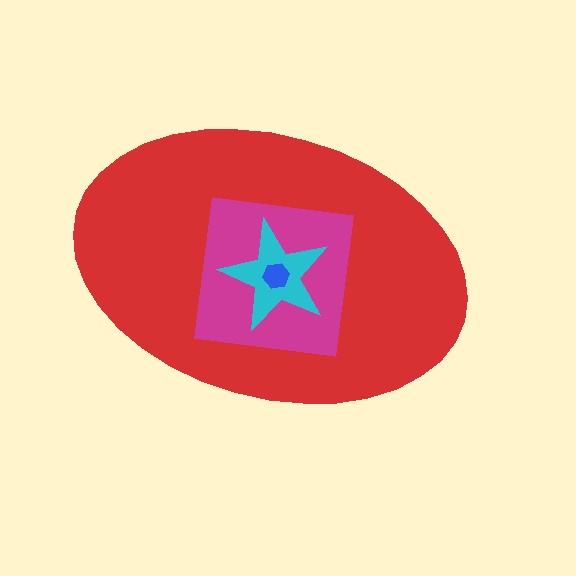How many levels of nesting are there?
4.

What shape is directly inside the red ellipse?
The magenta square.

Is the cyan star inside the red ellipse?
Yes.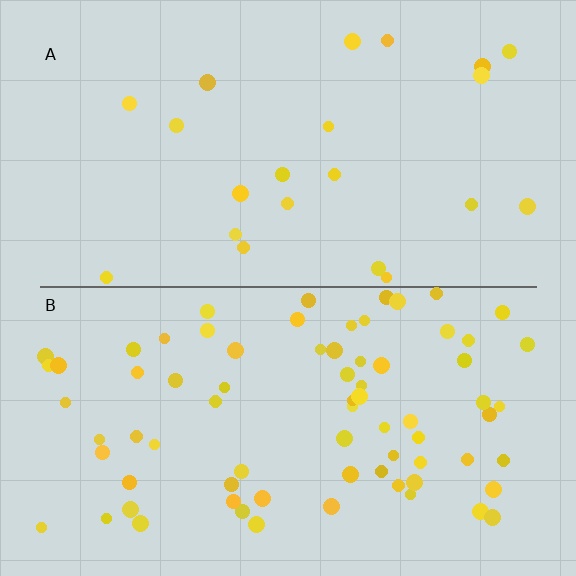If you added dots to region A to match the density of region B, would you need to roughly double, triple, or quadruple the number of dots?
Approximately triple.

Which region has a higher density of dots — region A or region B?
B (the bottom).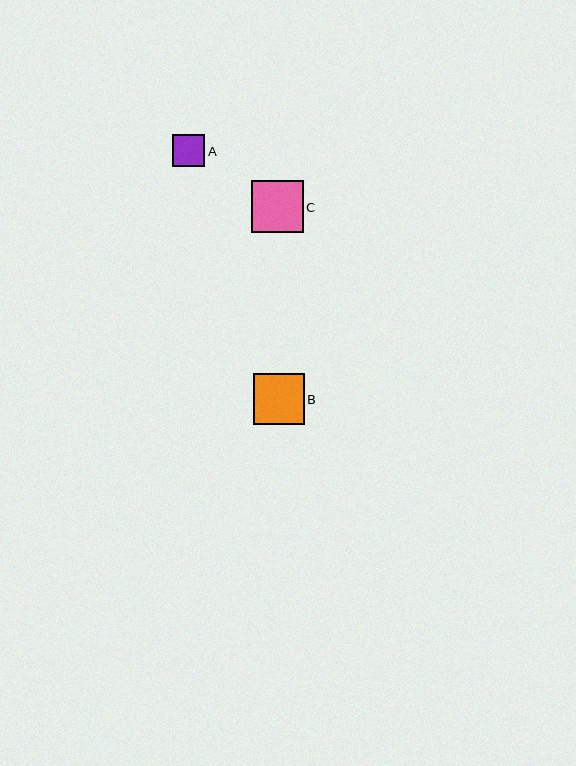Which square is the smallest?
Square A is the smallest with a size of approximately 32 pixels.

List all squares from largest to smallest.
From largest to smallest: C, B, A.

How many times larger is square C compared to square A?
Square C is approximately 1.6 times the size of square A.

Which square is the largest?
Square C is the largest with a size of approximately 52 pixels.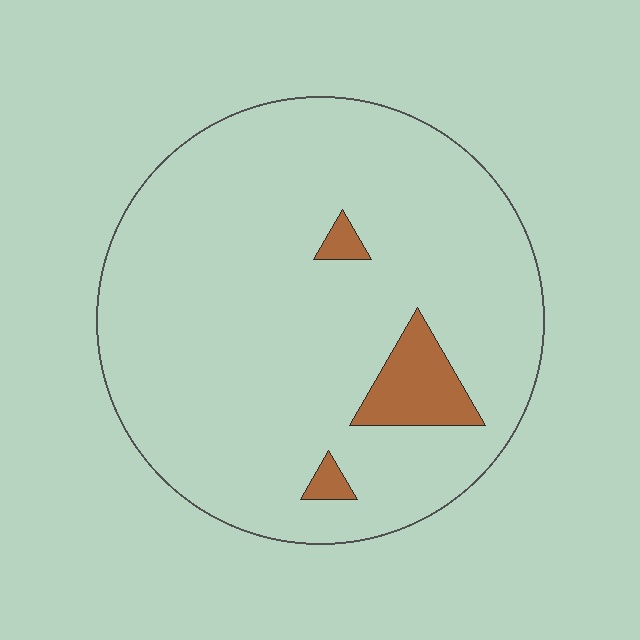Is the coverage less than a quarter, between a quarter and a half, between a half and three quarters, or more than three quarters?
Less than a quarter.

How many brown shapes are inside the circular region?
3.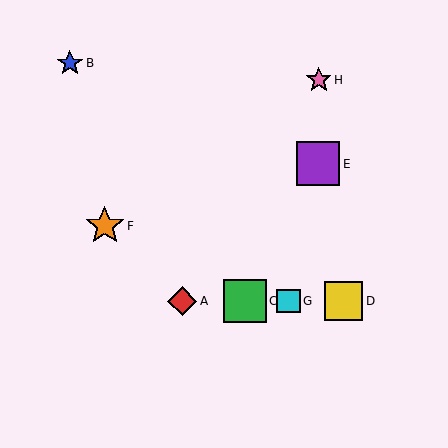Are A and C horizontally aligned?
Yes, both are at y≈301.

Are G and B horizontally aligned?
No, G is at y≈301 and B is at y≈63.